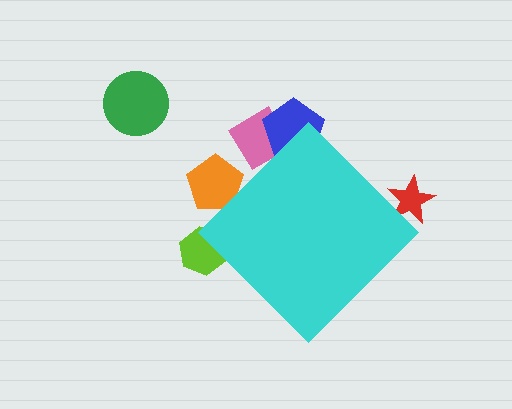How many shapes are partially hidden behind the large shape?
5 shapes are partially hidden.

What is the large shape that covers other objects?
A cyan diamond.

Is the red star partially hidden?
Yes, the red star is partially hidden behind the cyan diamond.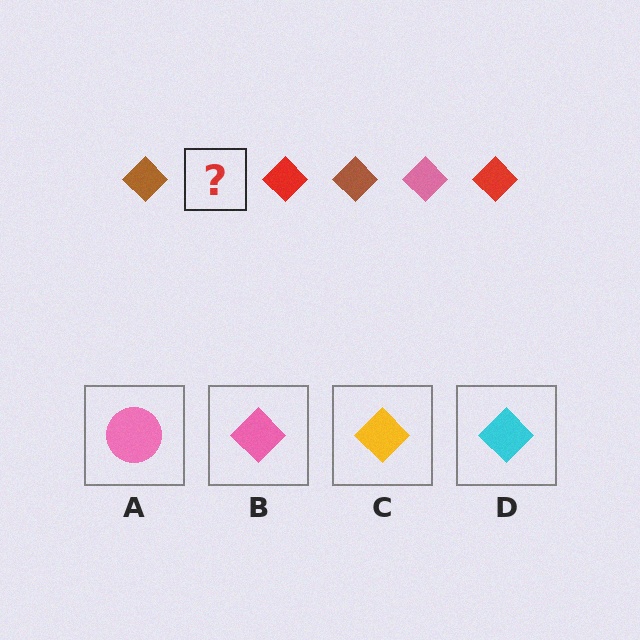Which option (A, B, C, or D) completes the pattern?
B.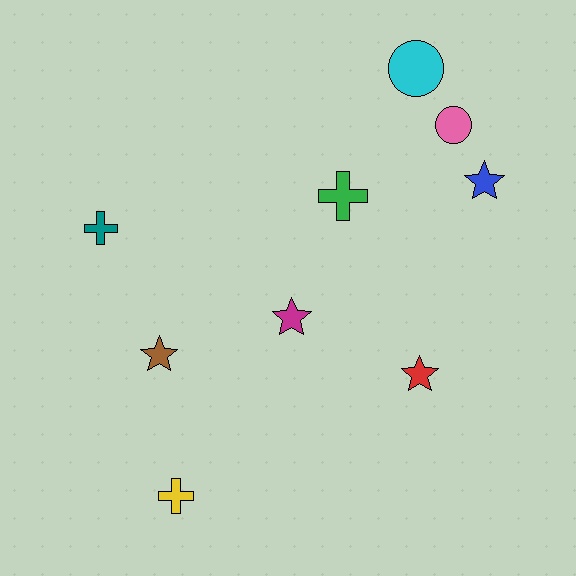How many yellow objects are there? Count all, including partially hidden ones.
There is 1 yellow object.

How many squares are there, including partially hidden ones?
There are no squares.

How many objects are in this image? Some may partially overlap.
There are 9 objects.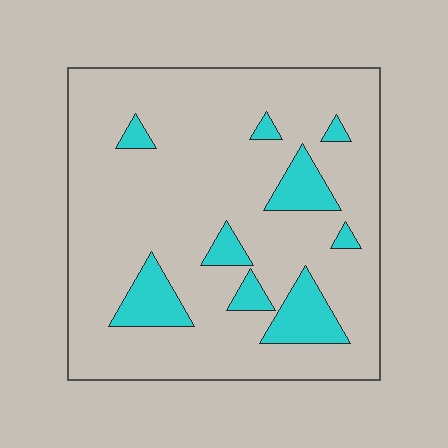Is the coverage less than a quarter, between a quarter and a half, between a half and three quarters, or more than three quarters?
Less than a quarter.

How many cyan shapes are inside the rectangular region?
9.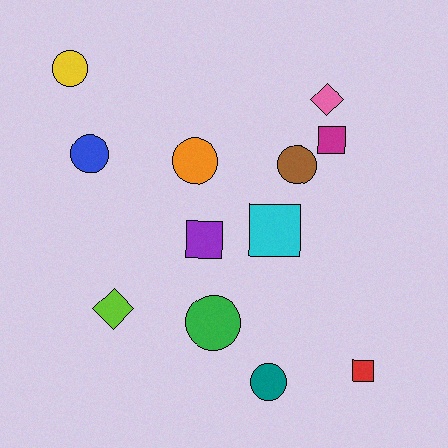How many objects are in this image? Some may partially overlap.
There are 12 objects.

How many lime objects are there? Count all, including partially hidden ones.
There is 1 lime object.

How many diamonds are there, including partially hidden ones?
There are 2 diamonds.